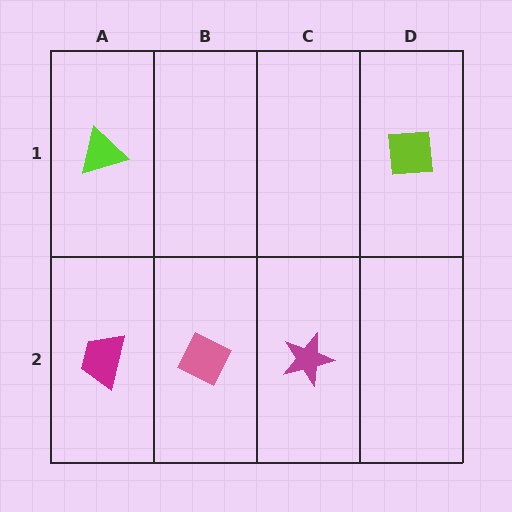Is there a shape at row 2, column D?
No, that cell is empty.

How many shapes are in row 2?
3 shapes.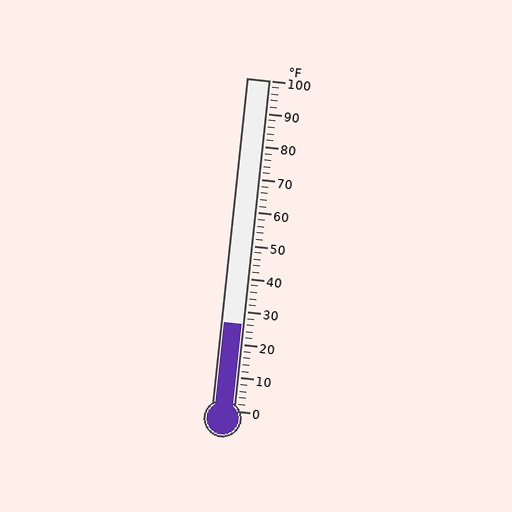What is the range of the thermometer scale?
The thermometer scale ranges from 0°F to 100°F.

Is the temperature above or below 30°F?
The temperature is below 30°F.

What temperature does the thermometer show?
The thermometer shows approximately 26°F.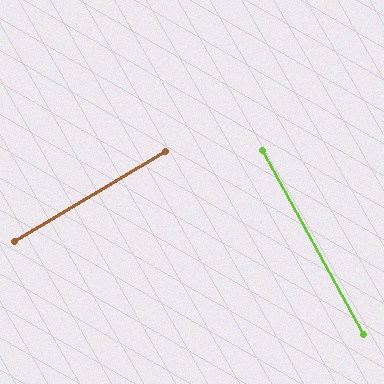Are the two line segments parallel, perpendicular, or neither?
Perpendicular — they meet at approximately 88°.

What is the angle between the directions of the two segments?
Approximately 88 degrees.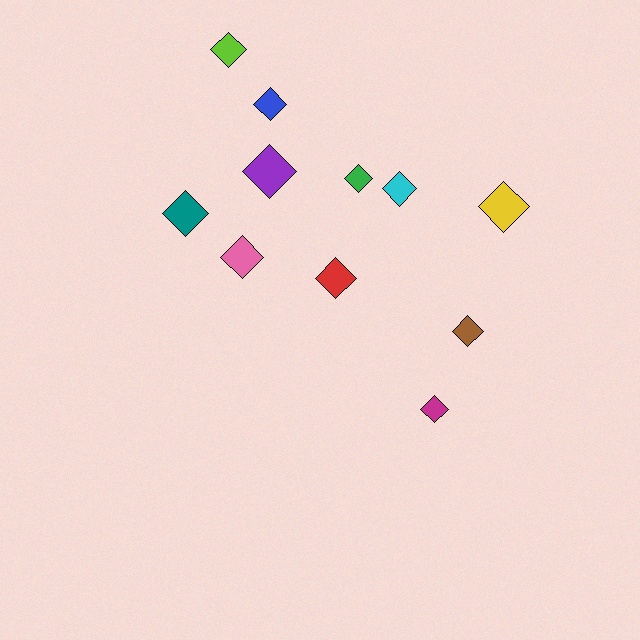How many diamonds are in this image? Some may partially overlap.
There are 11 diamonds.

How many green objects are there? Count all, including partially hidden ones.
There is 1 green object.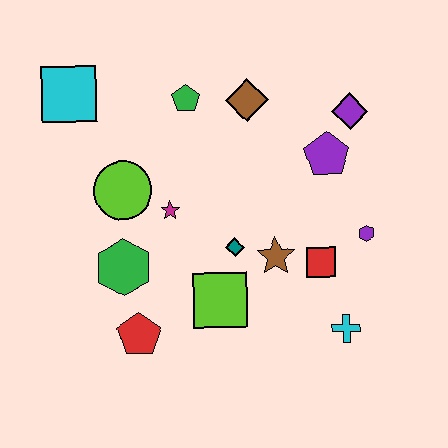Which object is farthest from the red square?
The cyan square is farthest from the red square.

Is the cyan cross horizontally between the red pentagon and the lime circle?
No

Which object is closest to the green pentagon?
The brown diamond is closest to the green pentagon.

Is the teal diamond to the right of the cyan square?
Yes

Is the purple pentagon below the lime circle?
No